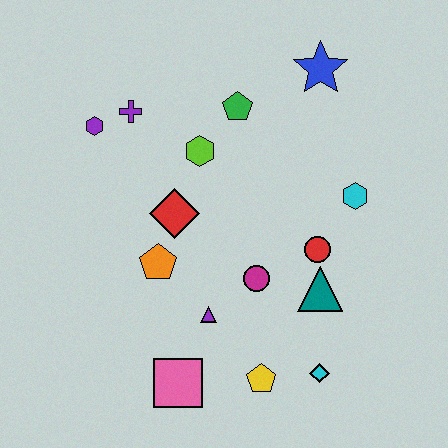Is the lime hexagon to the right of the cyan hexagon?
No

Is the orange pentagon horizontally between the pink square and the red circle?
No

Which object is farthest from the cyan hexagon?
The purple hexagon is farthest from the cyan hexagon.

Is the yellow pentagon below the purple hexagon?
Yes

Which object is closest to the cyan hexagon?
The red circle is closest to the cyan hexagon.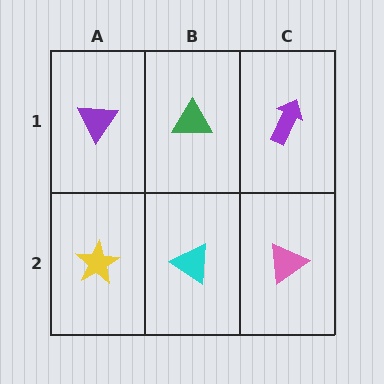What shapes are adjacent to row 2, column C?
A purple arrow (row 1, column C), a cyan triangle (row 2, column B).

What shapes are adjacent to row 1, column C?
A pink triangle (row 2, column C), a green triangle (row 1, column B).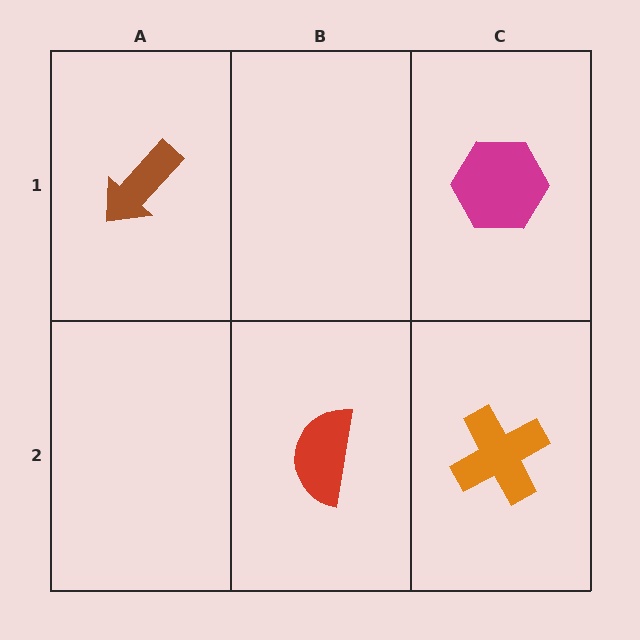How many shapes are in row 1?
2 shapes.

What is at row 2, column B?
A red semicircle.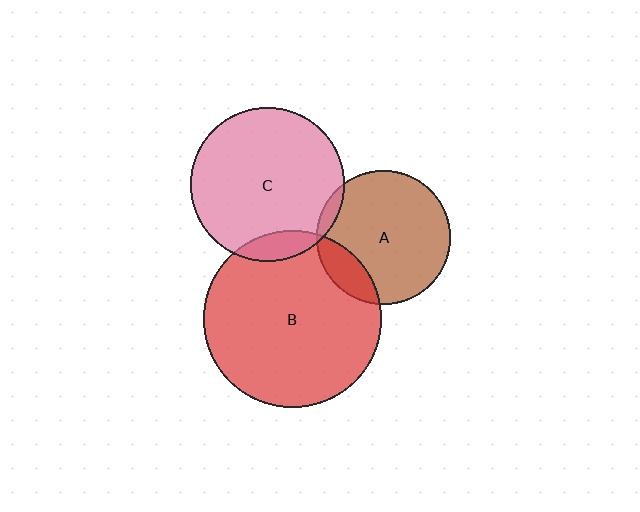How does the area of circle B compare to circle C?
Approximately 1.3 times.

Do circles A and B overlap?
Yes.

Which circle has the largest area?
Circle B (red).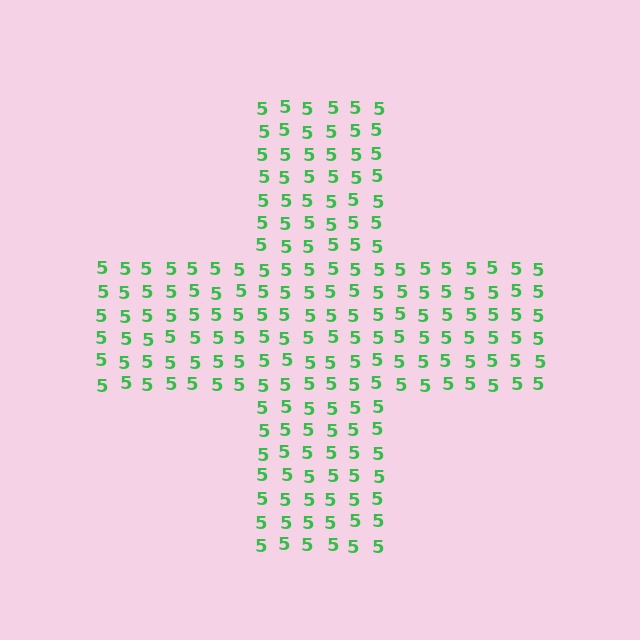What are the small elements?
The small elements are digit 5's.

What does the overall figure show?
The overall figure shows a cross.